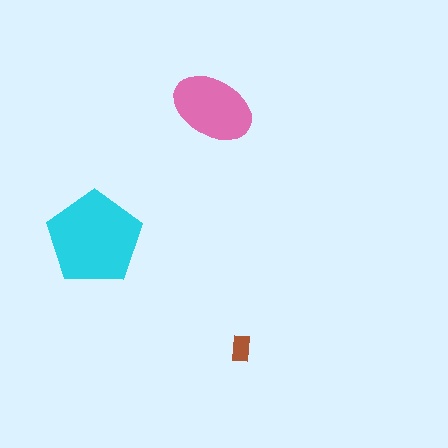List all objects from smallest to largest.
The brown rectangle, the pink ellipse, the cyan pentagon.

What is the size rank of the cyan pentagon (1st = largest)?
1st.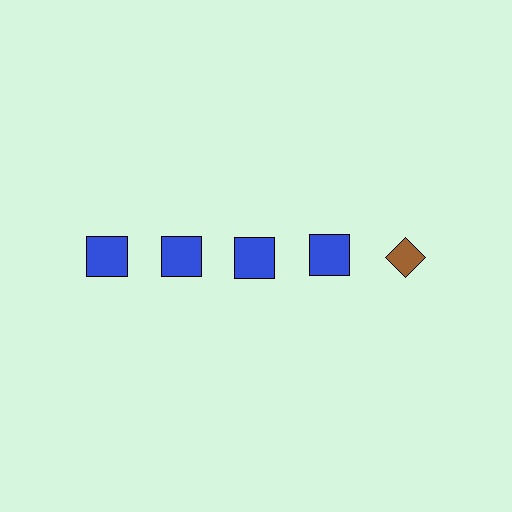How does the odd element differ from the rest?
It differs in both color (brown instead of blue) and shape (diamond instead of square).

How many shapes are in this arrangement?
There are 5 shapes arranged in a grid pattern.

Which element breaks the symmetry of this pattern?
The brown diamond in the top row, rightmost column breaks the symmetry. All other shapes are blue squares.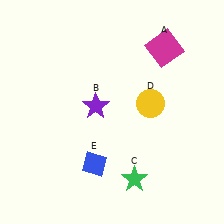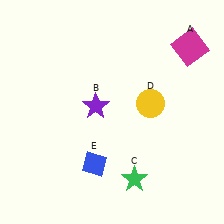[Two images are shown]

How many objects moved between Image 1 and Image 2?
1 object moved between the two images.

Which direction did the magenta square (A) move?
The magenta square (A) moved right.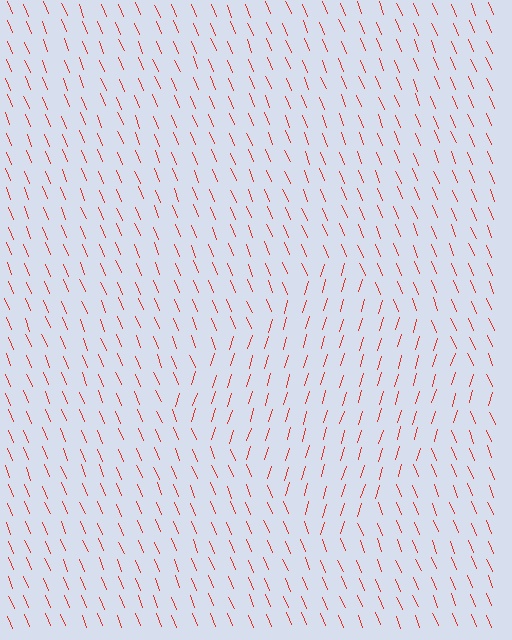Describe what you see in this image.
The image is filled with small red line segments. A diamond region in the image has lines oriented differently from the surrounding lines, creating a visible texture boundary.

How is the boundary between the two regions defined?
The boundary is defined purely by a change in line orientation (approximately 39 degrees difference). All lines are the same color and thickness.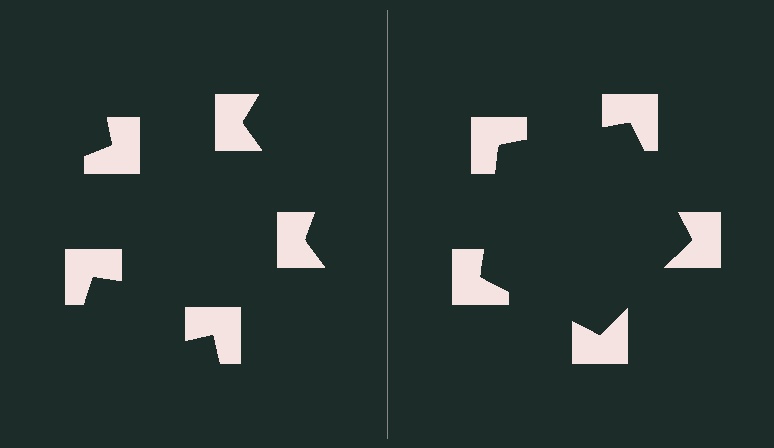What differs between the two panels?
The notched squares are positioned identically on both sides; only the wedge orientations differ. On the right they align to a pentagon; on the left they are misaligned.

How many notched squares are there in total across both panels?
10 — 5 on each side.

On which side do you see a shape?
An illusory pentagon appears on the right side. On the left side the wedge cuts are rotated, so no coherent shape forms.